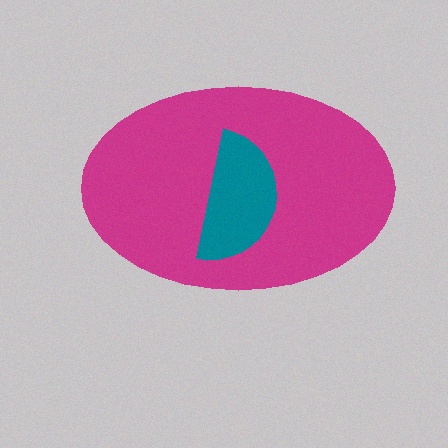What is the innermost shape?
The teal semicircle.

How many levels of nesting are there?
2.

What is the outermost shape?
The magenta ellipse.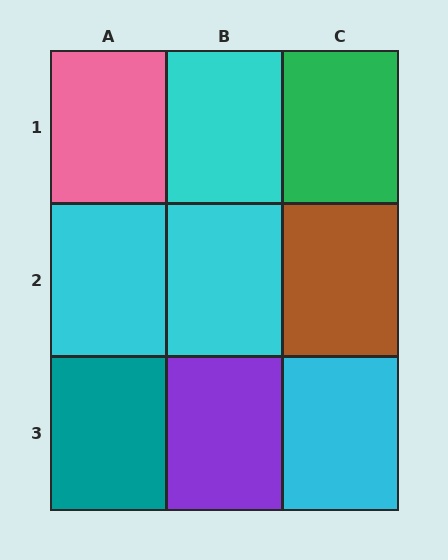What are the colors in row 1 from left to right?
Pink, cyan, green.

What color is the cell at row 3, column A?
Teal.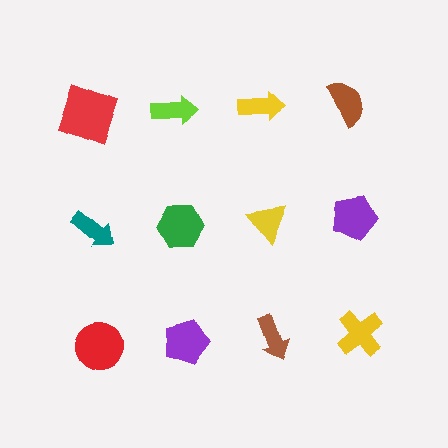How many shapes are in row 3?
4 shapes.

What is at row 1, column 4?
A brown semicircle.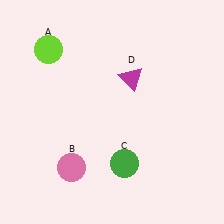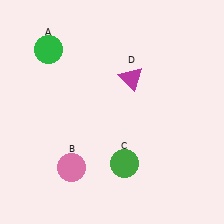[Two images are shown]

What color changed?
The circle (A) changed from lime in Image 1 to green in Image 2.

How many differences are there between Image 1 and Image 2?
There is 1 difference between the two images.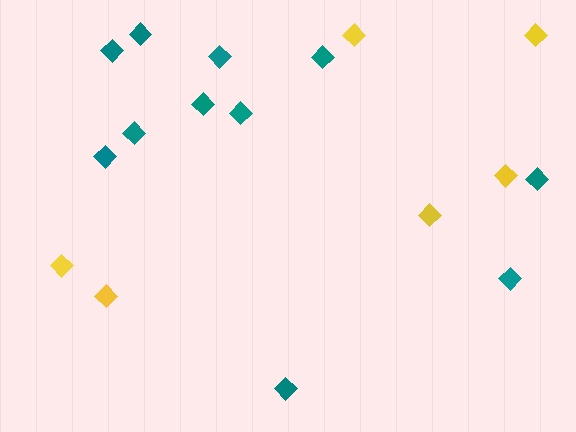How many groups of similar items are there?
There are 2 groups: one group of yellow diamonds (6) and one group of teal diamonds (11).